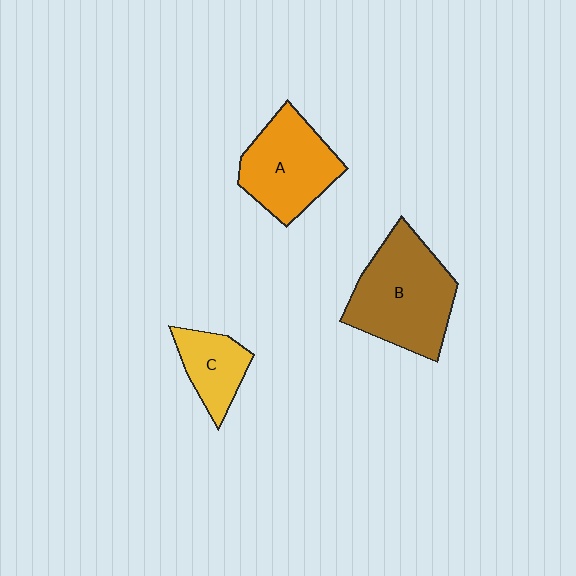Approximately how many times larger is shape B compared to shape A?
Approximately 1.3 times.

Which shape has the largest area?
Shape B (brown).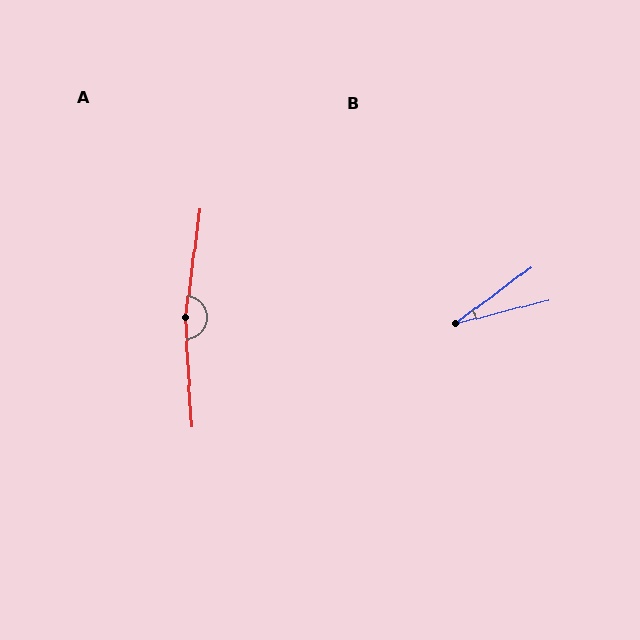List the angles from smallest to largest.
B (22°), A (169°).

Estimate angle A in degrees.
Approximately 169 degrees.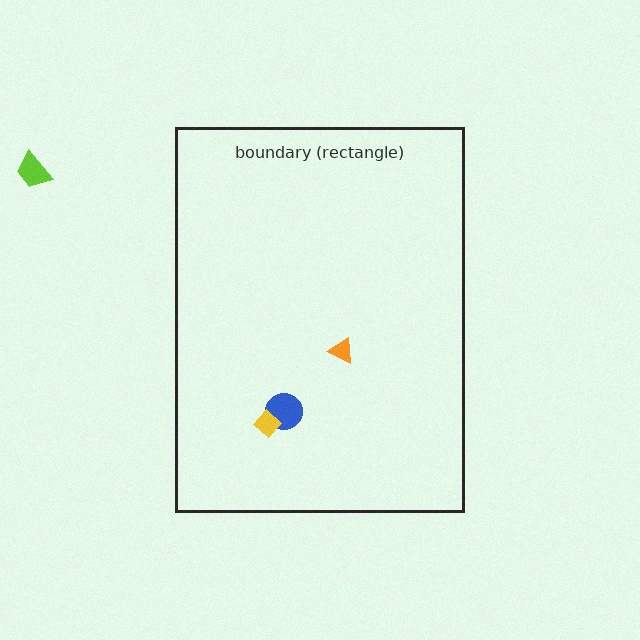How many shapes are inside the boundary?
3 inside, 1 outside.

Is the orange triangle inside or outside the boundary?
Inside.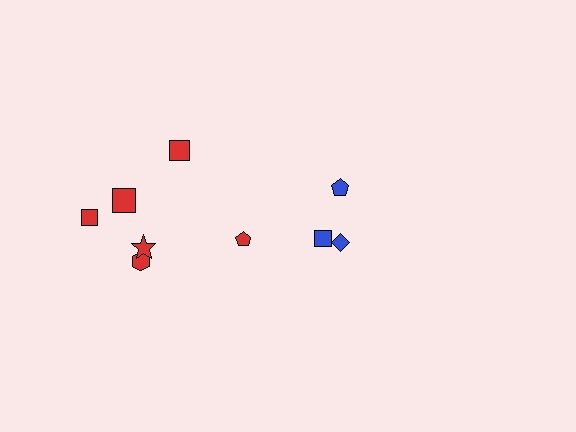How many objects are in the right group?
There are 3 objects.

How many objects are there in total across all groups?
There are 9 objects.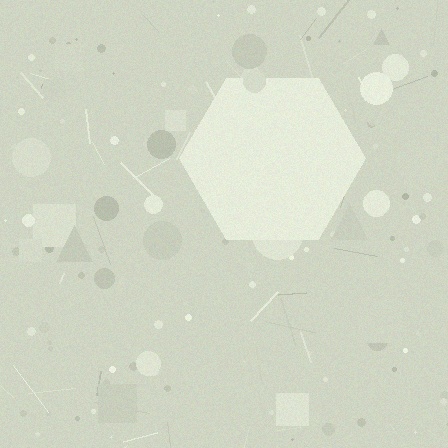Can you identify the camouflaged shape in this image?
The camouflaged shape is a hexagon.